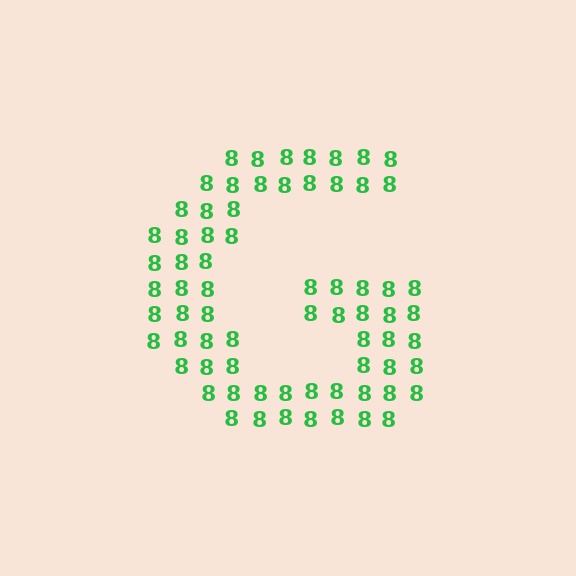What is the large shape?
The large shape is the letter G.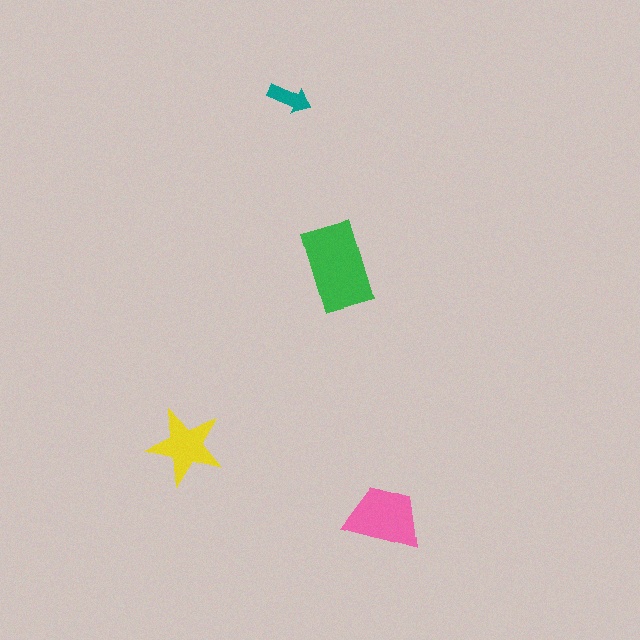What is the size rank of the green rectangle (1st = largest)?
1st.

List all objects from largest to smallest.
The green rectangle, the pink trapezoid, the yellow star, the teal arrow.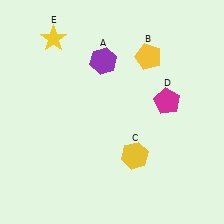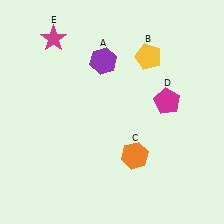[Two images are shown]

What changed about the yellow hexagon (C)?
In Image 1, C is yellow. In Image 2, it changed to orange.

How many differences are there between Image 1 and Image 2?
There are 2 differences between the two images.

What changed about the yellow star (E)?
In Image 1, E is yellow. In Image 2, it changed to magenta.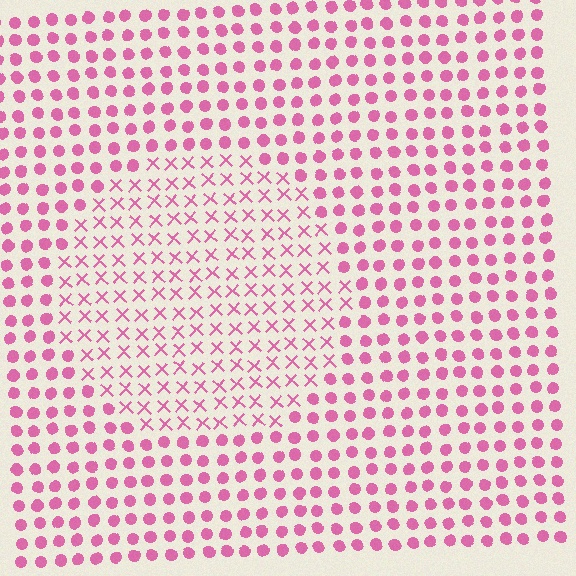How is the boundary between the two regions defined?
The boundary is defined by a change in element shape: X marks inside vs. circles outside. All elements share the same color and spacing.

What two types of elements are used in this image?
The image uses X marks inside the circle region and circles outside it.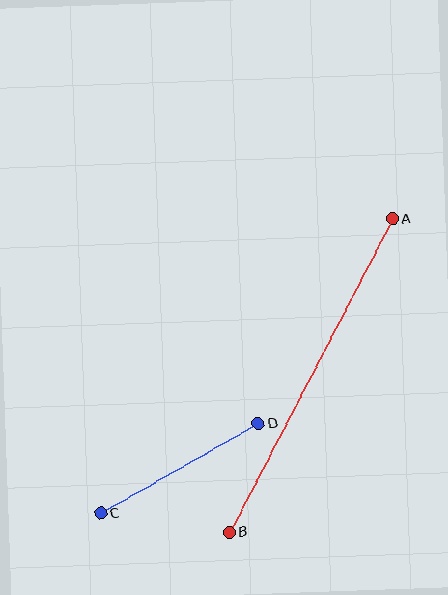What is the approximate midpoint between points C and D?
The midpoint is at approximately (179, 468) pixels.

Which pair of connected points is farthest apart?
Points A and B are farthest apart.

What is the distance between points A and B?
The distance is approximately 353 pixels.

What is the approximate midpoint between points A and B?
The midpoint is at approximately (311, 375) pixels.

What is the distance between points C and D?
The distance is approximately 181 pixels.